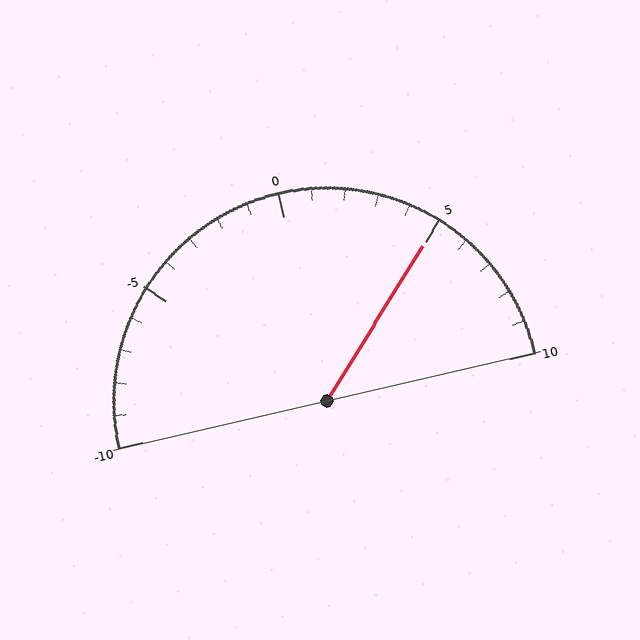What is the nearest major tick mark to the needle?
The nearest major tick mark is 5.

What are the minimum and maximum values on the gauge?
The gauge ranges from -10 to 10.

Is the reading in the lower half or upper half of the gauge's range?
The reading is in the upper half of the range (-10 to 10).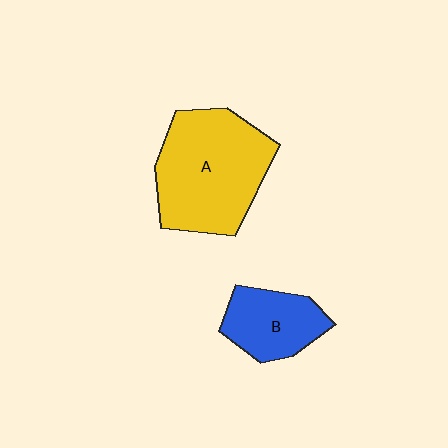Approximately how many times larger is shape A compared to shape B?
Approximately 2.0 times.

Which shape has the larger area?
Shape A (yellow).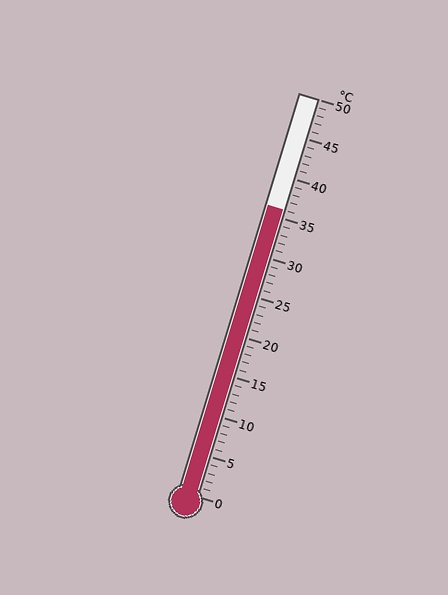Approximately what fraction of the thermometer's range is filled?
The thermometer is filled to approximately 70% of its range.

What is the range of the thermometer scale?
The thermometer scale ranges from 0°C to 50°C.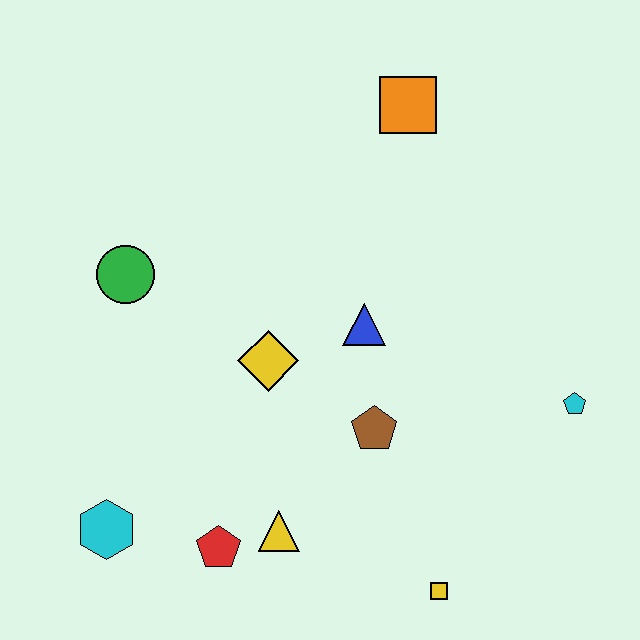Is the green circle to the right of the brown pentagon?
No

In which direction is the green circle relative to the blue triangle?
The green circle is to the left of the blue triangle.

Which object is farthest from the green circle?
The cyan pentagon is farthest from the green circle.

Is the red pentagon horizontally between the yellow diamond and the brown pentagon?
No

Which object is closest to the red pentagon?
The yellow triangle is closest to the red pentagon.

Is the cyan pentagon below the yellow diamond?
Yes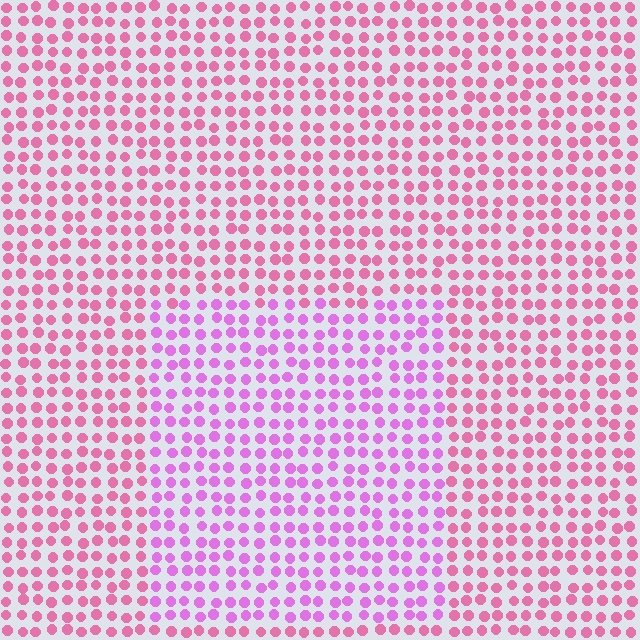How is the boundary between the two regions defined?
The boundary is defined purely by a slight shift in hue (about 32 degrees). Spacing, size, and orientation are identical on both sides.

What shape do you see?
I see a rectangle.